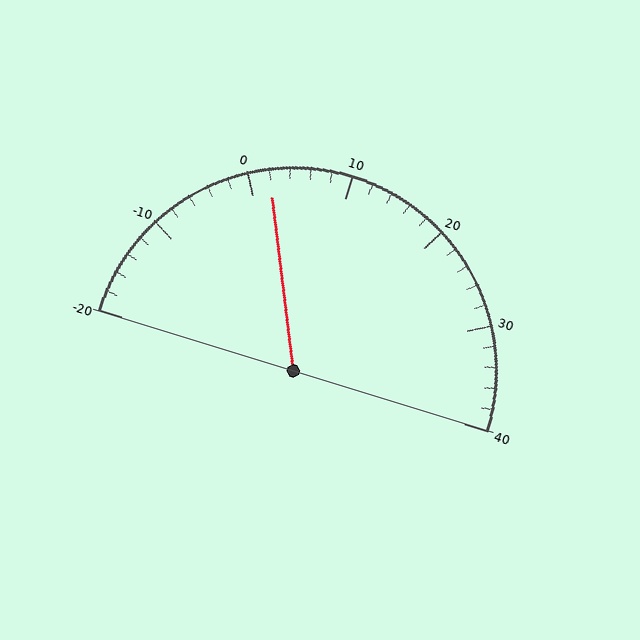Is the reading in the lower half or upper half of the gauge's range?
The reading is in the lower half of the range (-20 to 40).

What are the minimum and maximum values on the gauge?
The gauge ranges from -20 to 40.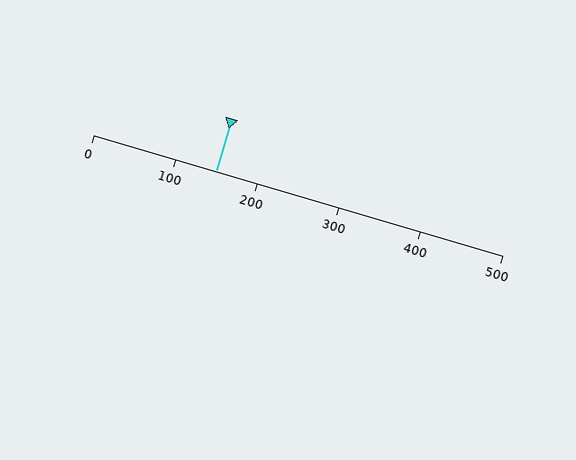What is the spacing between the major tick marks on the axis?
The major ticks are spaced 100 apart.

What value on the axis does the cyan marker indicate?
The marker indicates approximately 150.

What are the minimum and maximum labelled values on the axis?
The axis runs from 0 to 500.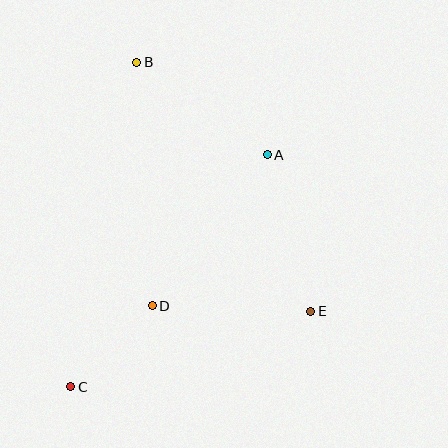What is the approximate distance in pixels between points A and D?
The distance between A and D is approximately 190 pixels.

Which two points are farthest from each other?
Points B and C are farthest from each other.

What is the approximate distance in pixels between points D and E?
The distance between D and E is approximately 159 pixels.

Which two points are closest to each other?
Points C and D are closest to each other.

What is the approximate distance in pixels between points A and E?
The distance between A and E is approximately 162 pixels.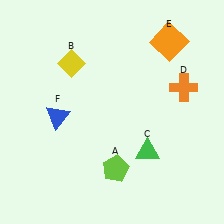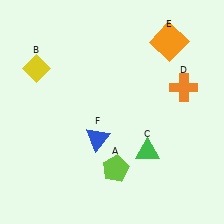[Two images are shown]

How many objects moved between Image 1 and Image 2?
2 objects moved between the two images.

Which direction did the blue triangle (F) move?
The blue triangle (F) moved right.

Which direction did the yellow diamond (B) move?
The yellow diamond (B) moved left.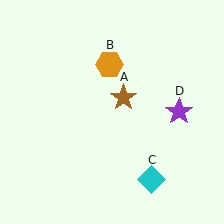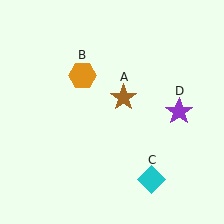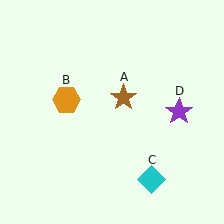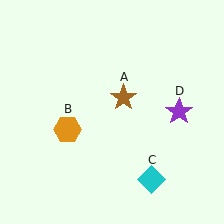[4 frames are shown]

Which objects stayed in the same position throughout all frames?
Brown star (object A) and cyan diamond (object C) and purple star (object D) remained stationary.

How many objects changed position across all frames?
1 object changed position: orange hexagon (object B).